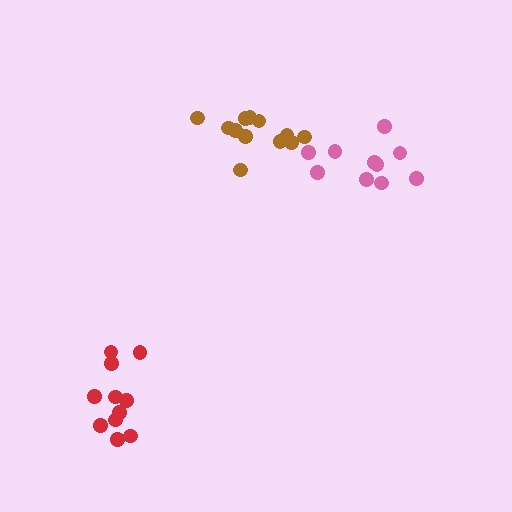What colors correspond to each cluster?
The clusters are colored: pink, brown, red.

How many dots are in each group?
Group 1: 10 dots, Group 2: 12 dots, Group 3: 11 dots (33 total).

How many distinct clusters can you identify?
There are 3 distinct clusters.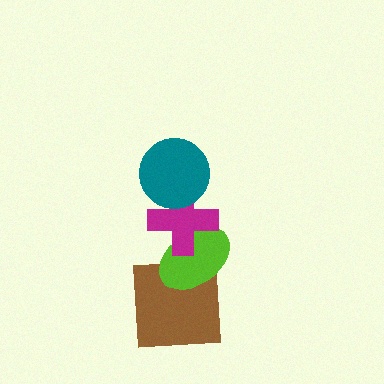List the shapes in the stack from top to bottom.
From top to bottom: the teal circle, the magenta cross, the lime ellipse, the brown square.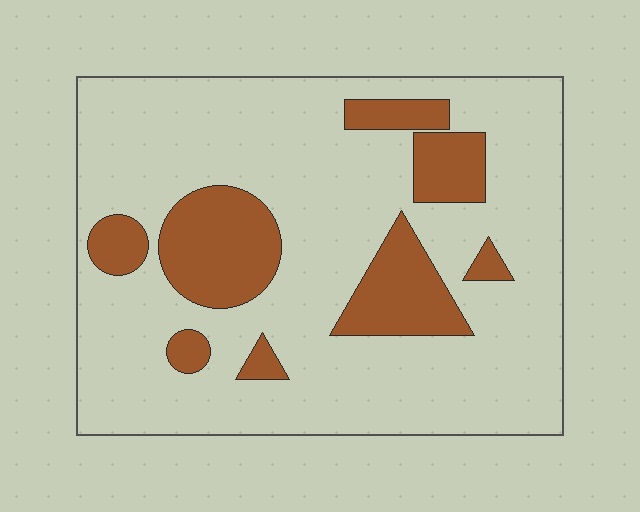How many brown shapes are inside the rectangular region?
8.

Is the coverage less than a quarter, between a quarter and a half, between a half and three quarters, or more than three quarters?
Less than a quarter.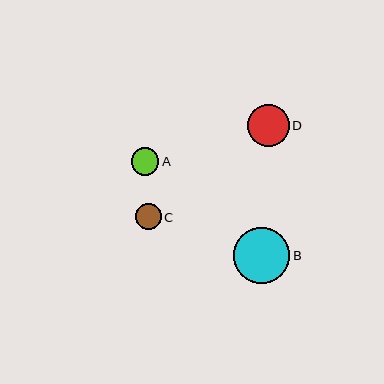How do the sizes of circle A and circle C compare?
Circle A and circle C are approximately the same size.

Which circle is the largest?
Circle B is the largest with a size of approximately 56 pixels.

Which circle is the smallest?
Circle C is the smallest with a size of approximately 26 pixels.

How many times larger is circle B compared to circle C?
Circle B is approximately 2.2 times the size of circle C.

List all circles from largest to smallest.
From largest to smallest: B, D, A, C.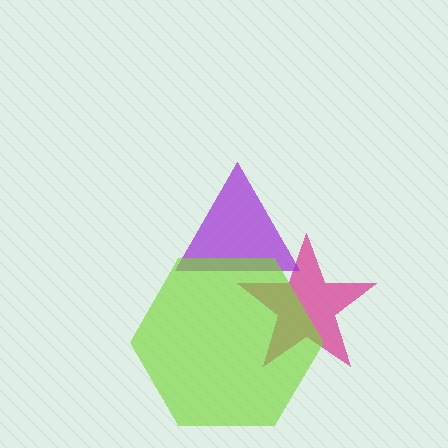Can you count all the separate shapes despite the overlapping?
Yes, there are 3 separate shapes.